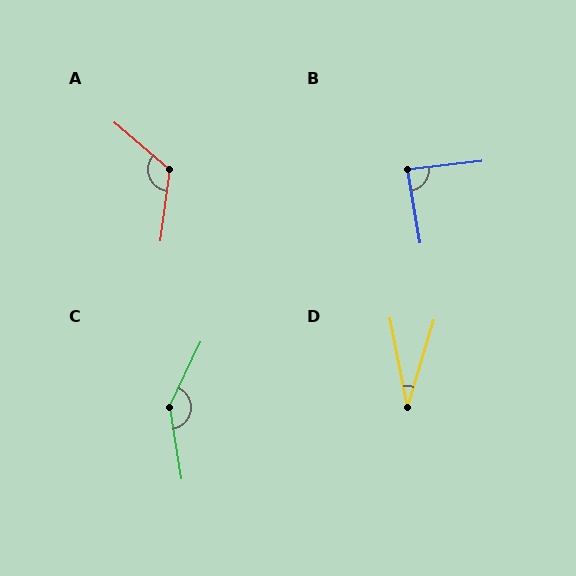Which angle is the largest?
C, at approximately 146 degrees.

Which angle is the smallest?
D, at approximately 28 degrees.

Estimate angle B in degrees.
Approximately 87 degrees.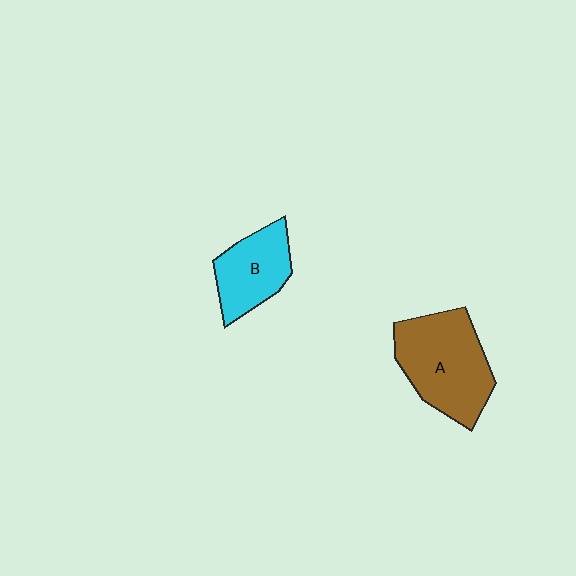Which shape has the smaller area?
Shape B (cyan).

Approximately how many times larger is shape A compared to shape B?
Approximately 1.5 times.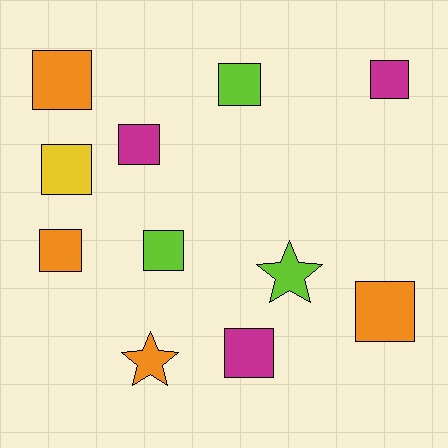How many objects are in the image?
There are 11 objects.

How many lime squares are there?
There are 2 lime squares.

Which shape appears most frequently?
Square, with 9 objects.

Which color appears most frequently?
Orange, with 4 objects.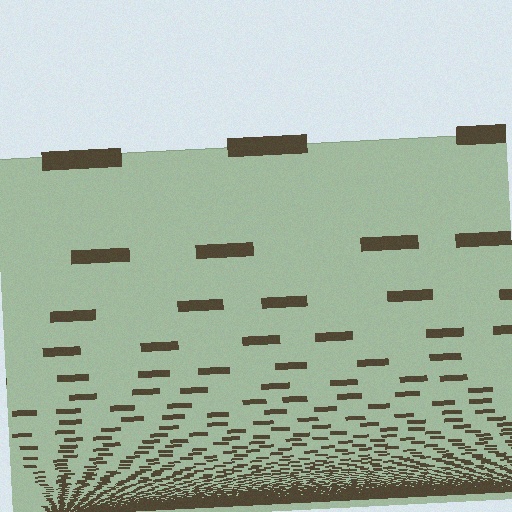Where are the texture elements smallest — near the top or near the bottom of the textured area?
Near the bottom.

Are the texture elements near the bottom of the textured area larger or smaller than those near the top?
Smaller. The gradient is inverted — elements near the bottom are smaller and denser.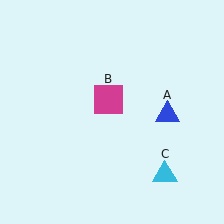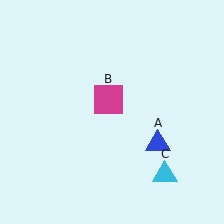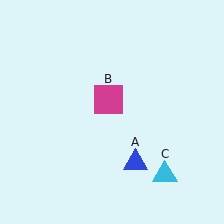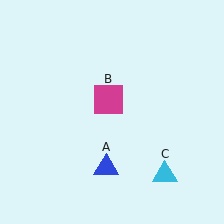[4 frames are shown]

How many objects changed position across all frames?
1 object changed position: blue triangle (object A).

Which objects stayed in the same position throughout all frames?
Magenta square (object B) and cyan triangle (object C) remained stationary.